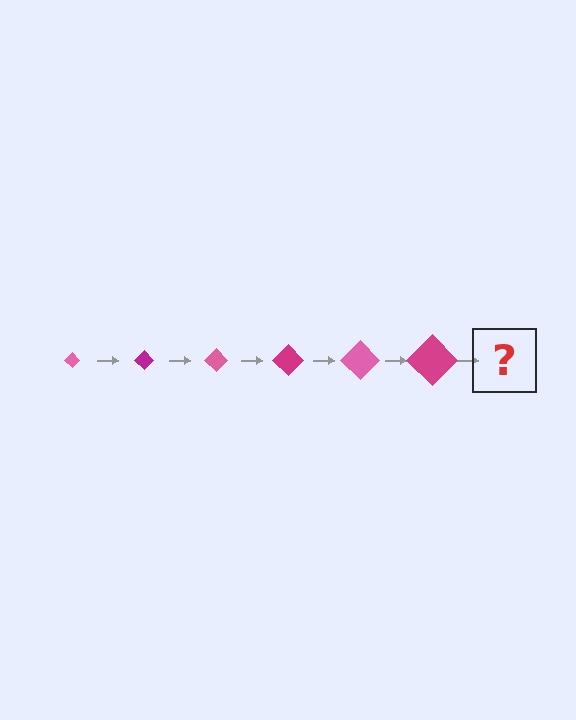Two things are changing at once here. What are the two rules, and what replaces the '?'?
The two rules are that the diamond grows larger each step and the color cycles through pink and magenta. The '?' should be a pink diamond, larger than the previous one.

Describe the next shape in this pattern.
It should be a pink diamond, larger than the previous one.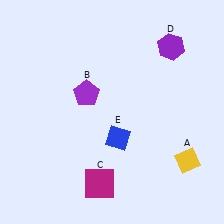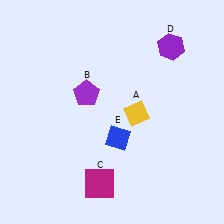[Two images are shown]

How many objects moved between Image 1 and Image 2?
1 object moved between the two images.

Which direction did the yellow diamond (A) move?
The yellow diamond (A) moved left.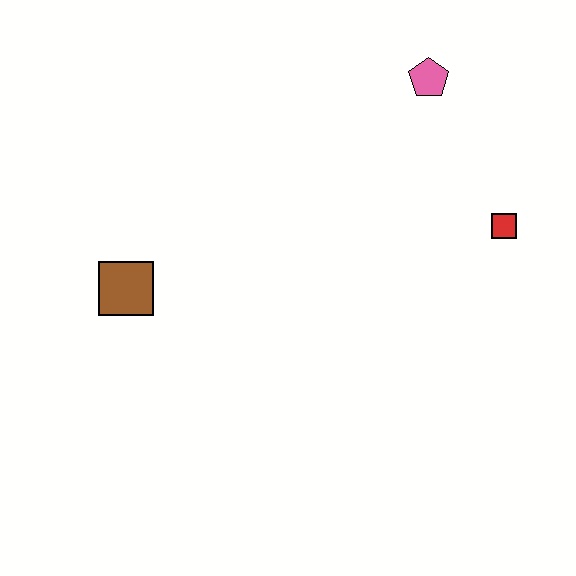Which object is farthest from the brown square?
The red square is farthest from the brown square.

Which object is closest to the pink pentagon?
The red square is closest to the pink pentagon.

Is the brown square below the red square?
Yes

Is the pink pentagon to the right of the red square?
No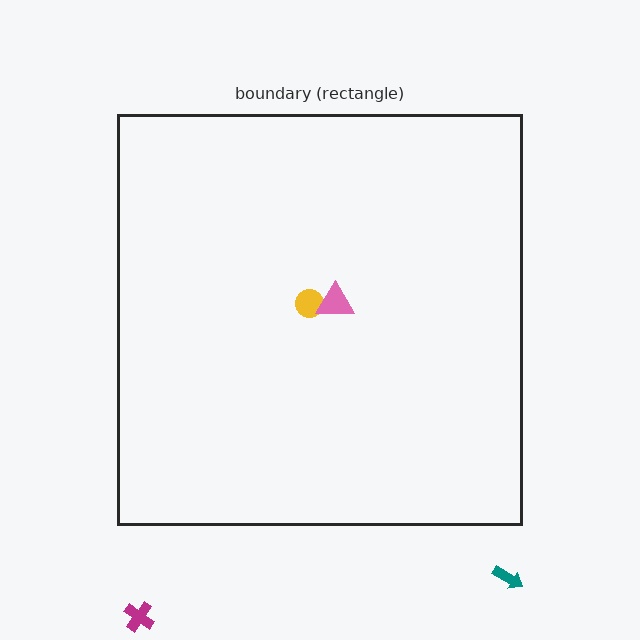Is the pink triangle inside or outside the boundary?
Inside.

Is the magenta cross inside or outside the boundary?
Outside.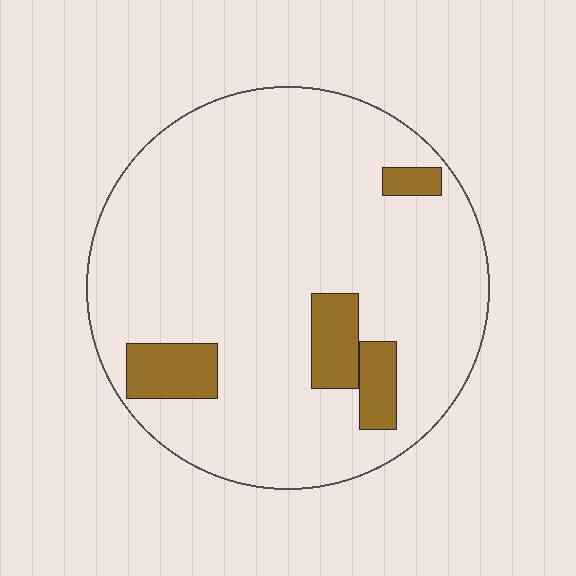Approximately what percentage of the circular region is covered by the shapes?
Approximately 10%.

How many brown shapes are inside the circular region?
4.